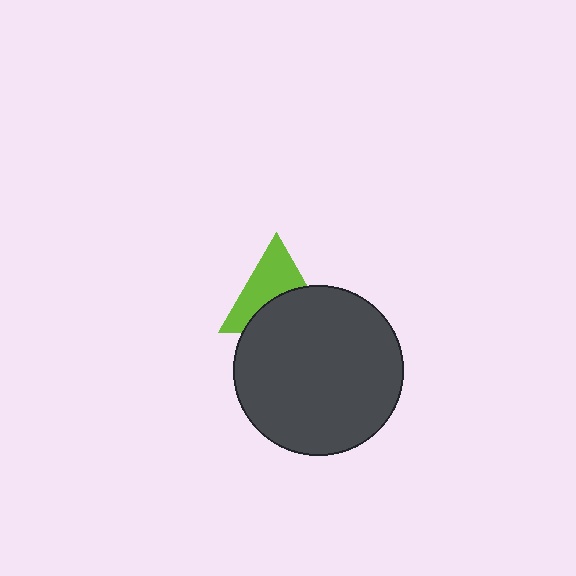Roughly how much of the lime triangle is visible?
About half of it is visible (roughly 53%).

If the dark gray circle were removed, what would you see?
You would see the complete lime triangle.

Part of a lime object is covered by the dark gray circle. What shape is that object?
It is a triangle.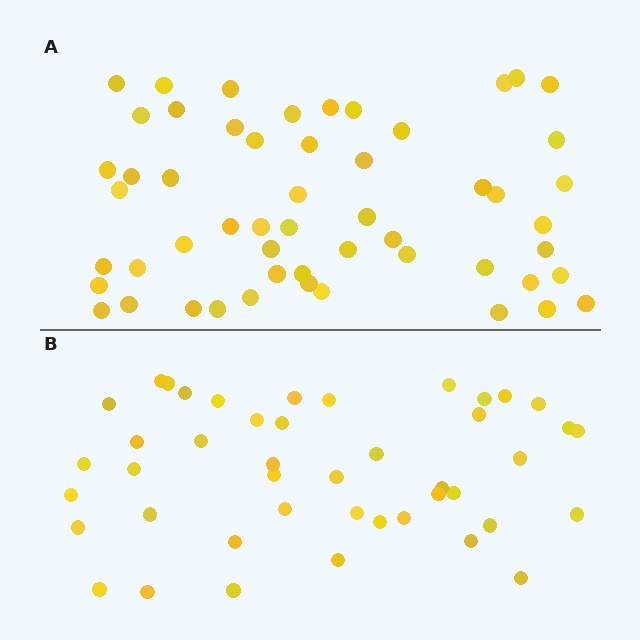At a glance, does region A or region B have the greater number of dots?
Region A (the top region) has more dots.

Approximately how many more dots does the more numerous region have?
Region A has roughly 10 or so more dots than region B.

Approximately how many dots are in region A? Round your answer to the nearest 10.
About 50 dots. (The exact count is 54, which rounds to 50.)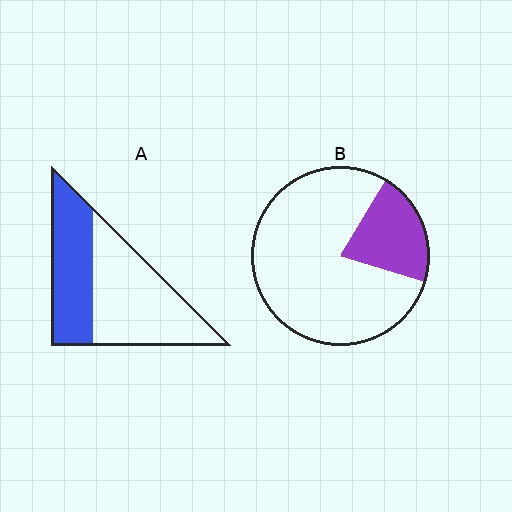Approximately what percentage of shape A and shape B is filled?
A is approximately 40% and B is approximately 20%.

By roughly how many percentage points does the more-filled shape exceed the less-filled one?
By roughly 20 percentage points (A over B).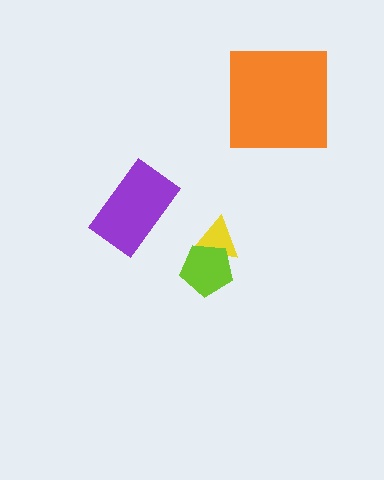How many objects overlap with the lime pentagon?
1 object overlaps with the lime pentagon.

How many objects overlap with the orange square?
0 objects overlap with the orange square.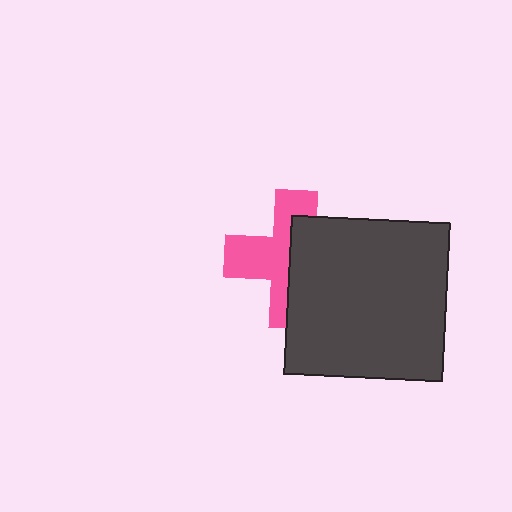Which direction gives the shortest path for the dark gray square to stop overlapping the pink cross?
Moving right gives the shortest separation.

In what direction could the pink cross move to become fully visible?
The pink cross could move left. That would shift it out from behind the dark gray square entirely.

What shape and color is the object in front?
The object in front is a dark gray square.